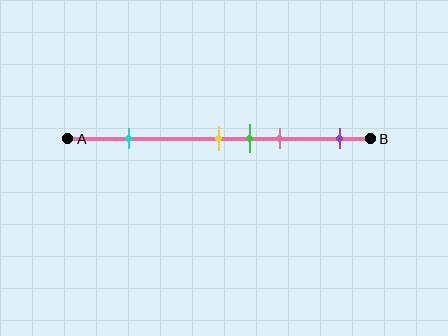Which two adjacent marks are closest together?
The yellow and green marks are the closest adjacent pair.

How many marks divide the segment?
There are 5 marks dividing the segment.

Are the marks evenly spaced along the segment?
No, the marks are not evenly spaced.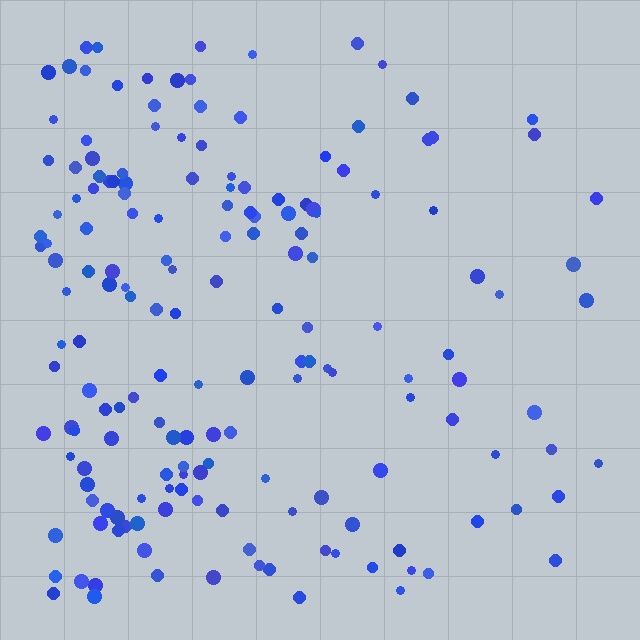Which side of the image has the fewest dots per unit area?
The right.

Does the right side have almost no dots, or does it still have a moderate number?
Still a moderate number, just noticeably fewer than the left.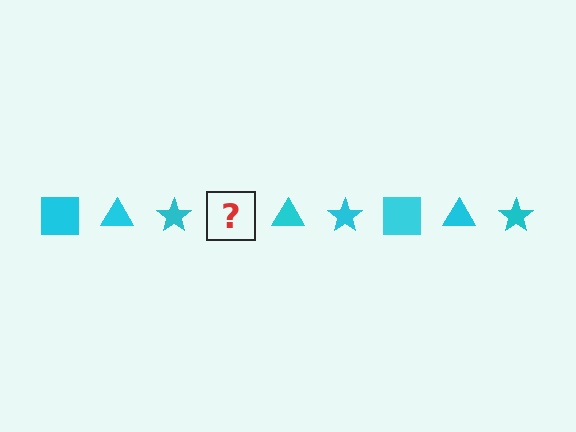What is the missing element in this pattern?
The missing element is a cyan square.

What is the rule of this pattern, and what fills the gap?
The rule is that the pattern cycles through square, triangle, star shapes in cyan. The gap should be filled with a cyan square.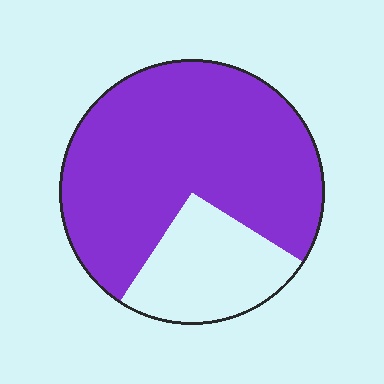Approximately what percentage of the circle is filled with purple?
Approximately 75%.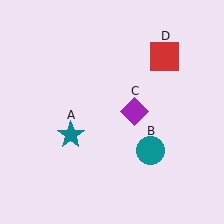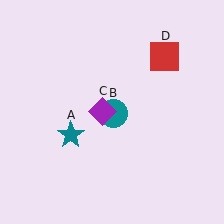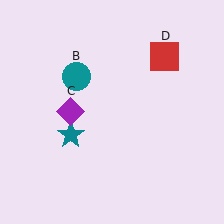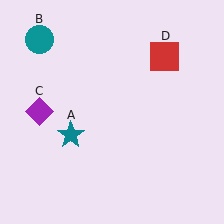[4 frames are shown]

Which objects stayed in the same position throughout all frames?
Teal star (object A) and red square (object D) remained stationary.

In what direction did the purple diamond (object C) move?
The purple diamond (object C) moved left.